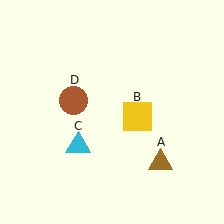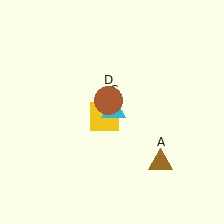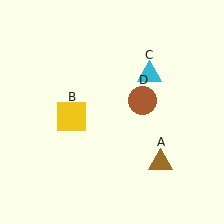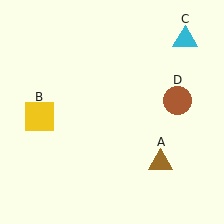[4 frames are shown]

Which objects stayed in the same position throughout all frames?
Brown triangle (object A) remained stationary.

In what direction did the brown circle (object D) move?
The brown circle (object D) moved right.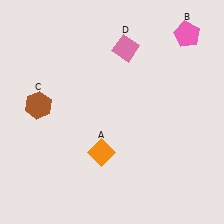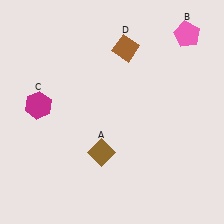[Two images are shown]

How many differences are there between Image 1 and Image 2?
There are 3 differences between the two images.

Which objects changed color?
A changed from orange to brown. C changed from brown to magenta. D changed from pink to brown.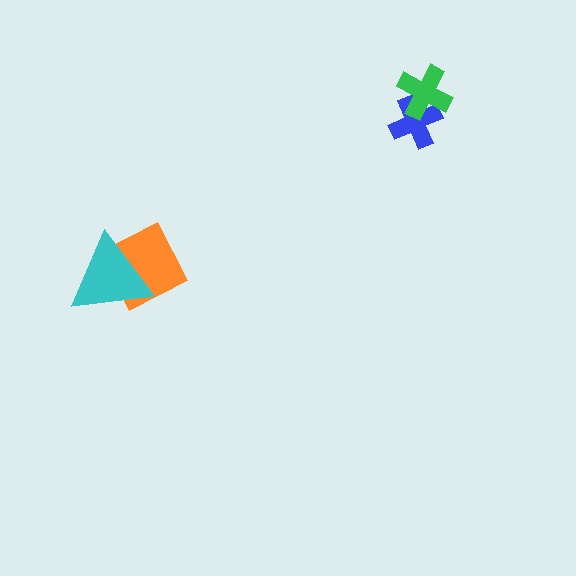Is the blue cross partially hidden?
Yes, it is partially covered by another shape.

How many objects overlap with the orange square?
1 object overlaps with the orange square.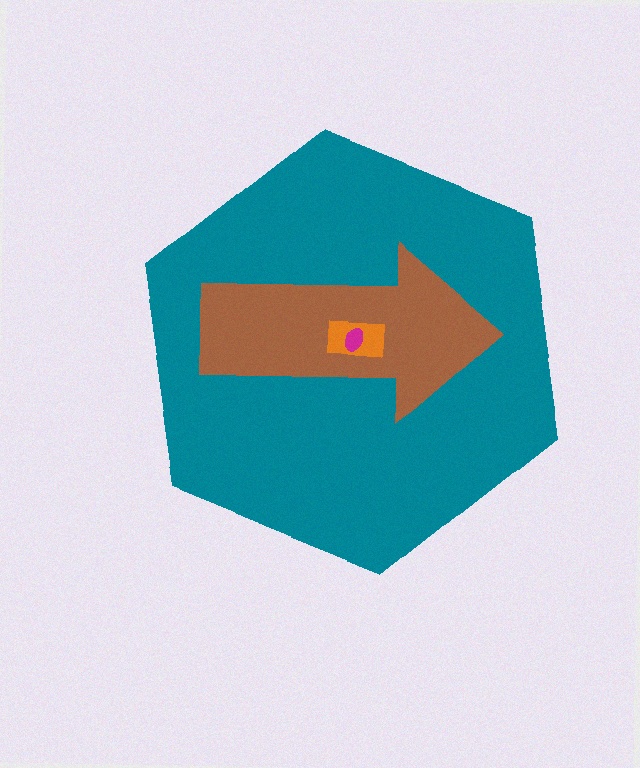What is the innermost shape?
The magenta ellipse.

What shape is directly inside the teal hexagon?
The brown arrow.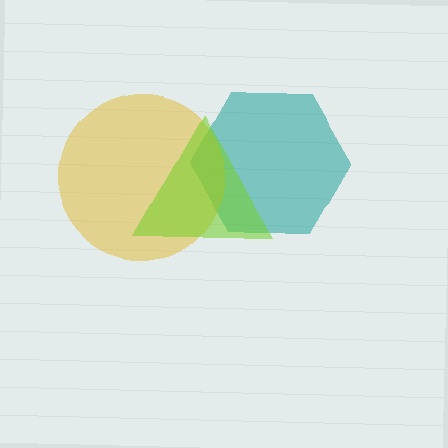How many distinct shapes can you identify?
There are 3 distinct shapes: a teal hexagon, a yellow circle, a lime triangle.